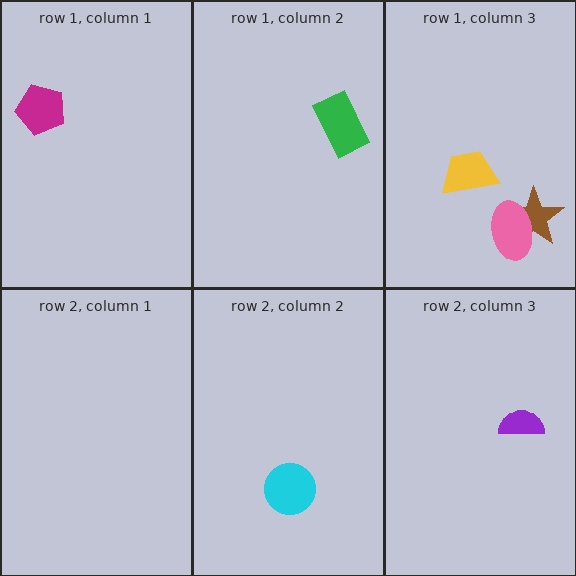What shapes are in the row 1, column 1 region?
The magenta pentagon.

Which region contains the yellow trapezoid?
The row 1, column 3 region.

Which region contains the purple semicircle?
The row 2, column 3 region.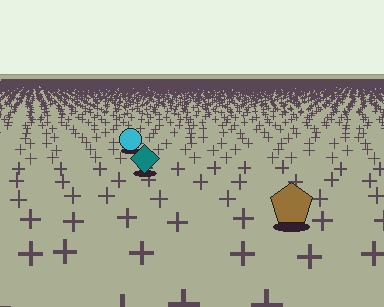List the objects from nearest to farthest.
From nearest to farthest: the brown pentagon, the teal diamond, the cyan circle.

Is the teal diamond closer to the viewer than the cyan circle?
Yes. The teal diamond is closer — you can tell from the texture gradient: the ground texture is coarser near it.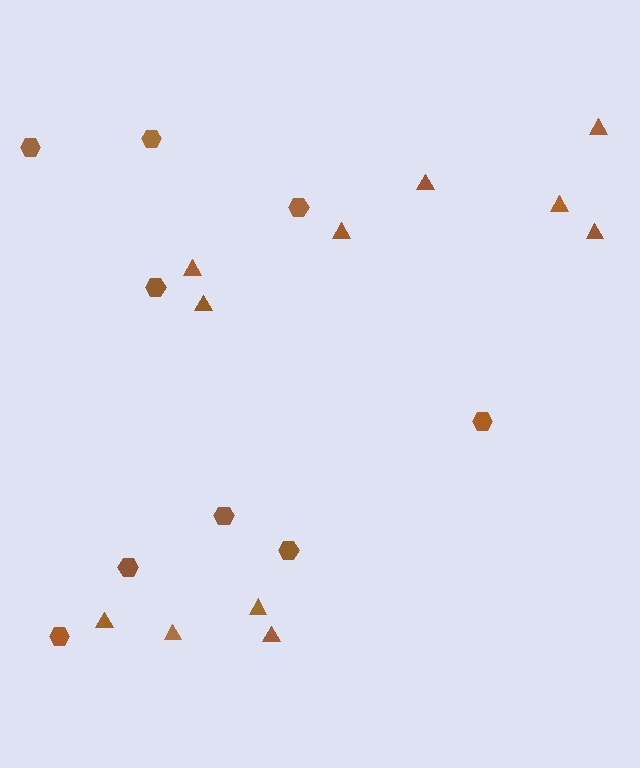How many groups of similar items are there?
There are 2 groups: one group of triangles (11) and one group of hexagons (9).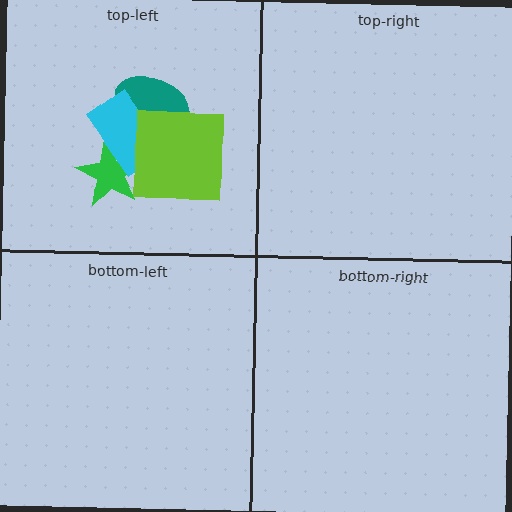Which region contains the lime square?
The top-left region.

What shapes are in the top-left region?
The teal ellipse, the green star, the cyan rectangle, the lime square.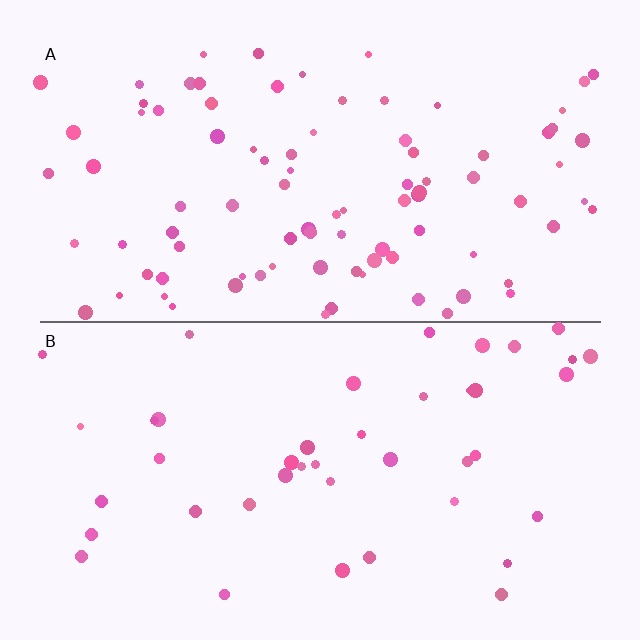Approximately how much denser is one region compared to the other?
Approximately 2.1× — region A over region B.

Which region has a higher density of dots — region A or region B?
A (the top).